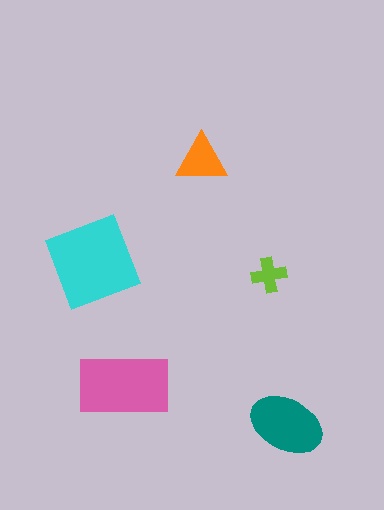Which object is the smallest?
The lime cross.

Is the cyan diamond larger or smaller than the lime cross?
Larger.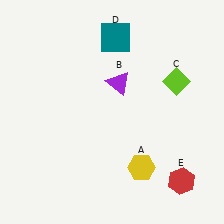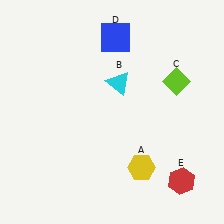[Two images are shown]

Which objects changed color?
B changed from purple to cyan. D changed from teal to blue.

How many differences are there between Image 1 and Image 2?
There are 2 differences between the two images.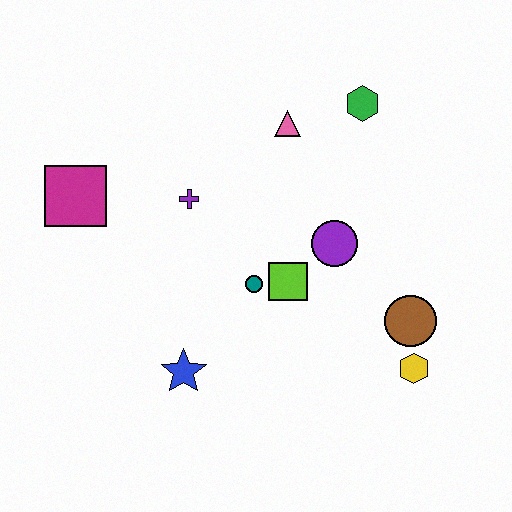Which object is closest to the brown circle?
The yellow hexagon is closest to the brown circle.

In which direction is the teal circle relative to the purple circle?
The teal circle is to the left of the purple circle.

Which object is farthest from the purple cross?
The yellow hexagon is farthest from the purple cross.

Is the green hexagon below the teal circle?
No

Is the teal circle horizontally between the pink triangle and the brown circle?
No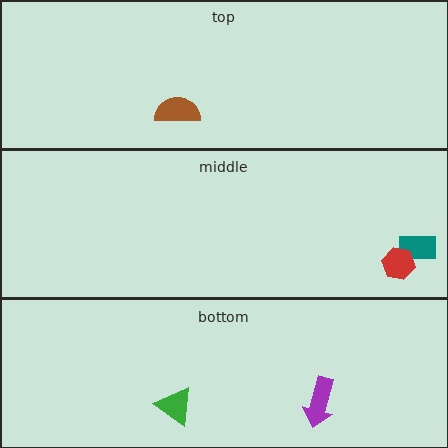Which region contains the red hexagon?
The middle region.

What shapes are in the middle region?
The teal rectangle, the red hexagon.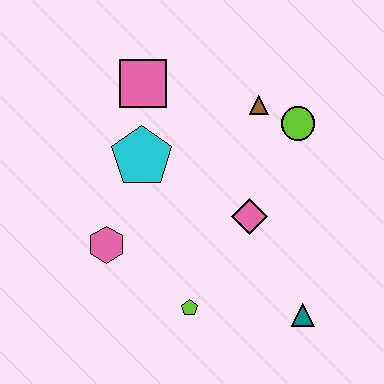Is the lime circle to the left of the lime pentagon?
No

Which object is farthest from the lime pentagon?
The pink square is farthest from the lime pentagon.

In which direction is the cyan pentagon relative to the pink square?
The cyan pentagon is below the pink square.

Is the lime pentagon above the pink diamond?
No